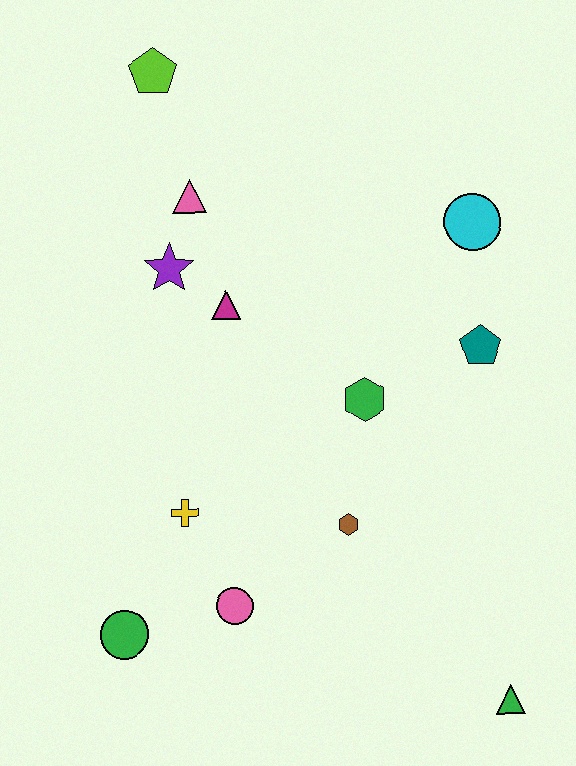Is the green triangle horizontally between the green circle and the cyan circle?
No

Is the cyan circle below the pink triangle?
Yes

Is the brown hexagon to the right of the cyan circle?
No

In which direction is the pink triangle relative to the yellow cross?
The pink triangle is above the yellow cross.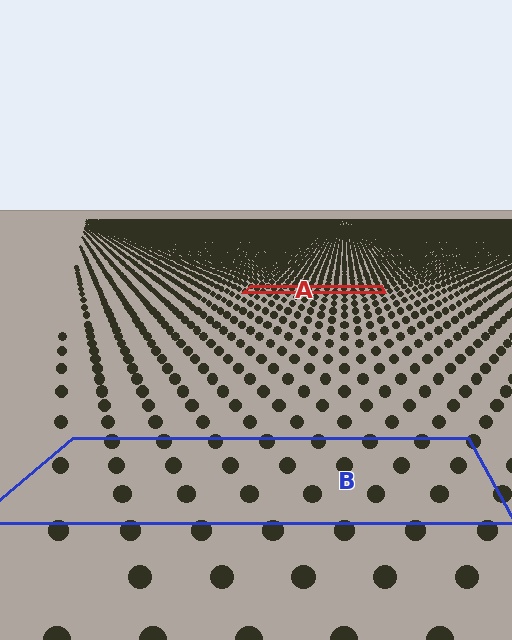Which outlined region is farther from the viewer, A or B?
Region A is farther from the viewer — the texture elements inside it appear smaller and more densely packed.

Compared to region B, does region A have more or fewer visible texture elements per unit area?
Region A has more texture elements per unit area — they are packed more densely because it is farther away.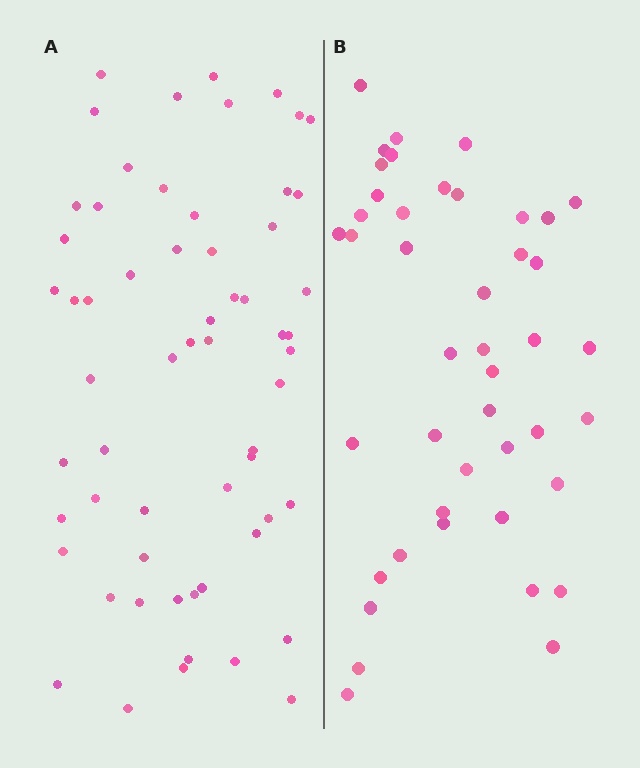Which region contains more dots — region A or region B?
Region A (the left region) has more dots.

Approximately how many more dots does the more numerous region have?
Region A has approximately 15 more dots than region B.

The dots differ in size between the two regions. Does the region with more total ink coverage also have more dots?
No. Region B has more total ink coverage because its dots are larger, but region A actually contains more individual dots. Total area can be misleading — the number of items is what matters here.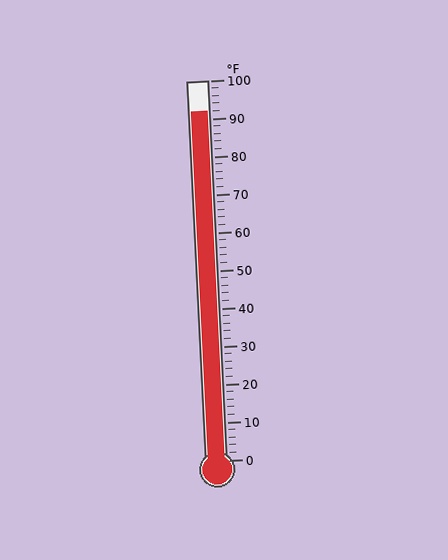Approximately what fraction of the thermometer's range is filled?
The thermometer is filled to approximately 90% of its range.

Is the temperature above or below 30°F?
The temperature is above 30°F.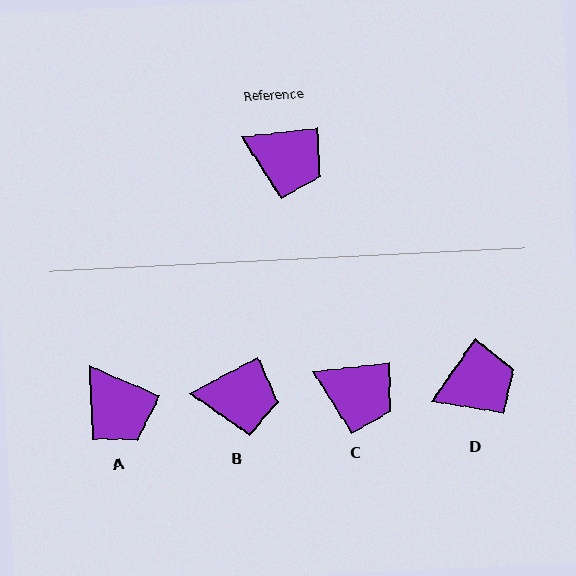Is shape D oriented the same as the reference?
No, it is off by about 49 degrees.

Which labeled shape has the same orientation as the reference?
C.